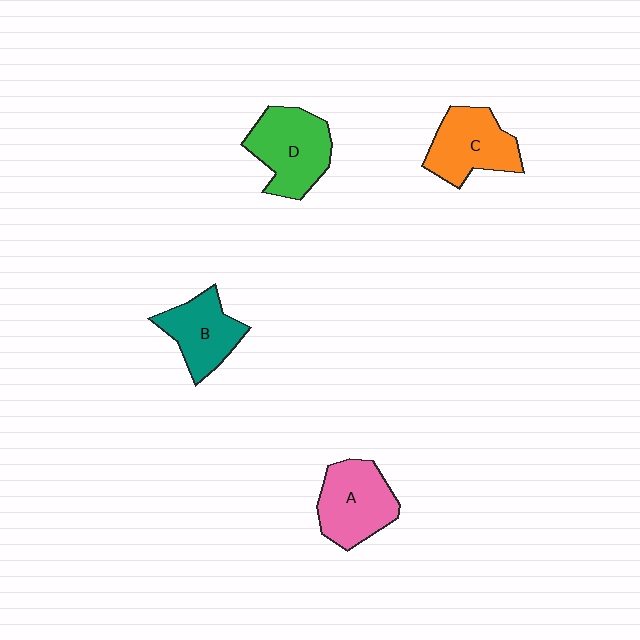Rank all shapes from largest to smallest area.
From largest to smallest: D (green), A (pink), C (orange), B (teal).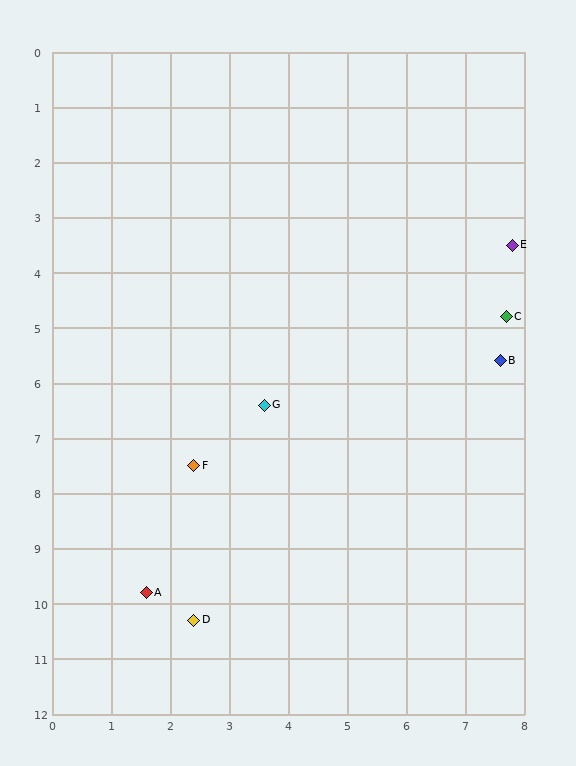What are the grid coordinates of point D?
Point D is at approximately (2.4, 10.3).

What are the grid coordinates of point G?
Point G is at approximately (3.6, 6.4).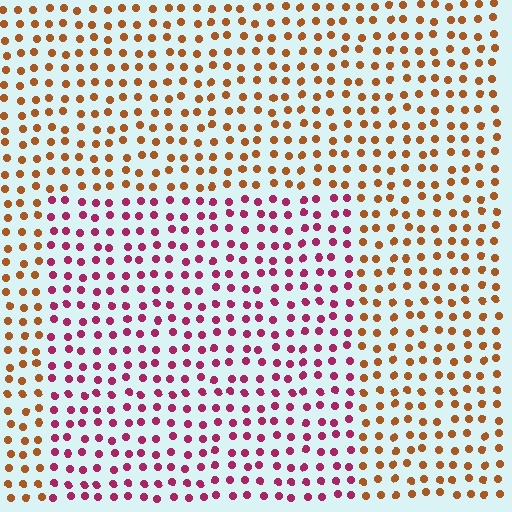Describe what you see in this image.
The image is filled with small brown elements in a uniform arrangement. A rectangle-shaped region is visible where the elements are tinted to a slightly different hue, forming a subtle color boundary.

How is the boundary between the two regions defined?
The boundary is defined purely by a slight shift in hue (about 53 degrees). Spacing, size, and orientation are identical on both sides.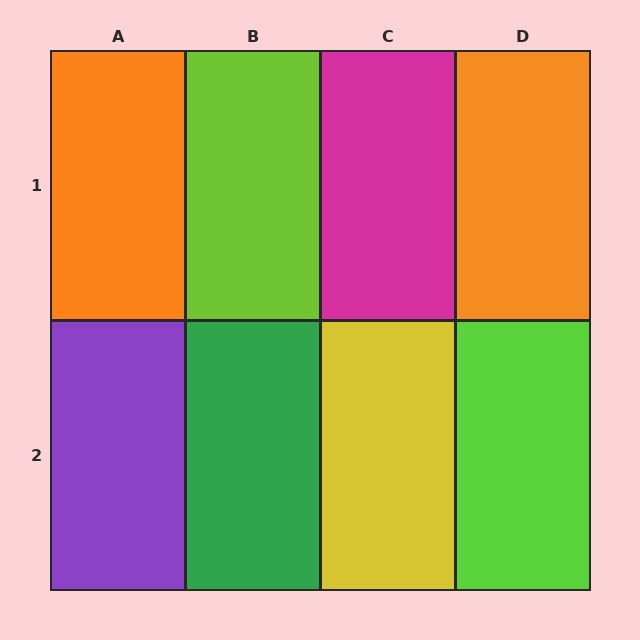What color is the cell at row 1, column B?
Lime.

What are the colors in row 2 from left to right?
Purple, green, yellow, lime.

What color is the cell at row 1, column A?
Orange.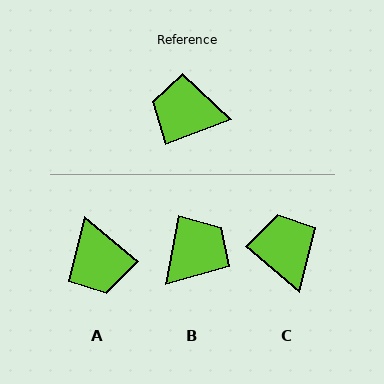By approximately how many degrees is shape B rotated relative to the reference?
Approximately 122 degrees clockwise.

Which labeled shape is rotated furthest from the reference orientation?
B, about 122 degrees away.